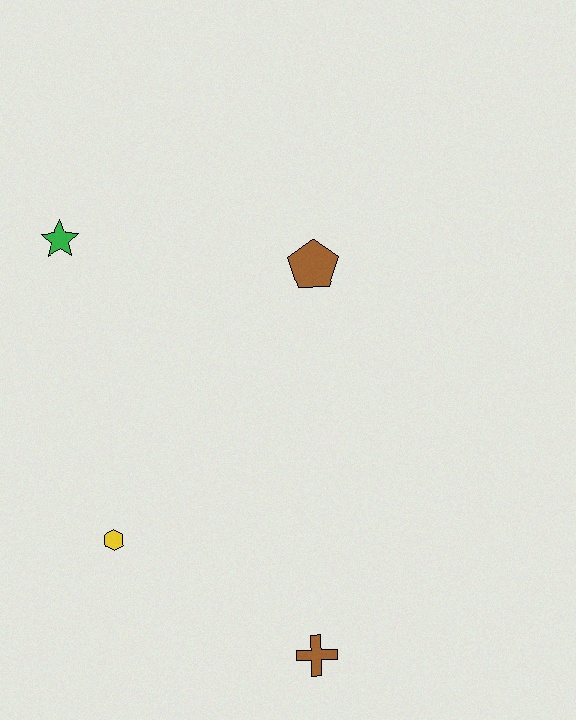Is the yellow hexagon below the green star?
Yes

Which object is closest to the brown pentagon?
The green star is closest to the brown pentagon.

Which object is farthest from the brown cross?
The green star is farthest from the brown cross.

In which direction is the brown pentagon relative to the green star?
The brown pentagon is to the right of the green star.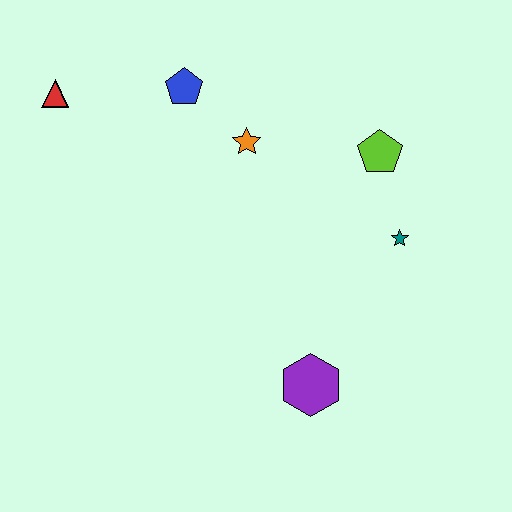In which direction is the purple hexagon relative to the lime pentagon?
The purple hexagon is below the lime pentagon.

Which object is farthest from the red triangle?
The purple hexagon is farthest from the red triangle.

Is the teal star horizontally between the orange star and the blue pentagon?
No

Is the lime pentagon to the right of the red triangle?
Yes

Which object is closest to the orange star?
The blue pentagon is closest to the orange star.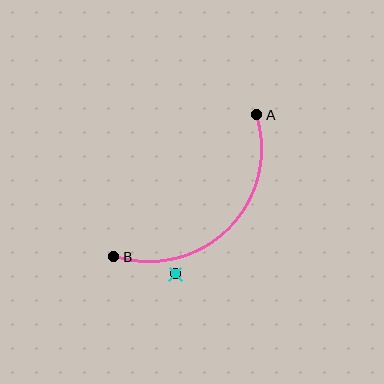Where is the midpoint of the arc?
The arc midpoint is the point on the curve farthest from the straight line joining A and B. It sits below and to the right of that line.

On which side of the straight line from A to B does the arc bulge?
The arc bulges below and to the right of the straight line connecting A and B.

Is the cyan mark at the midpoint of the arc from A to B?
No — the cyan mark does not lie on the arc at all. It sits slightly outside the curve.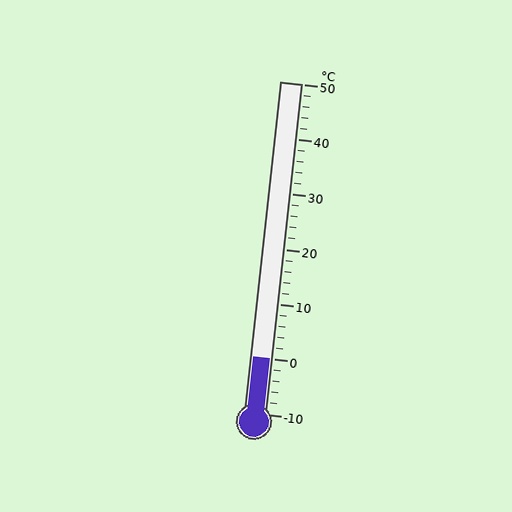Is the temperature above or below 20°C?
The temperature is below 20°C.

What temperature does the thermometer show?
The thermometer shows approximately 0°C.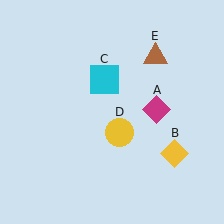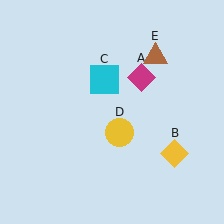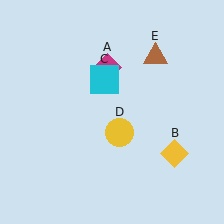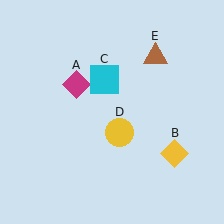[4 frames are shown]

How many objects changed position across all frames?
1 object changed position: magenta diamond (object A).